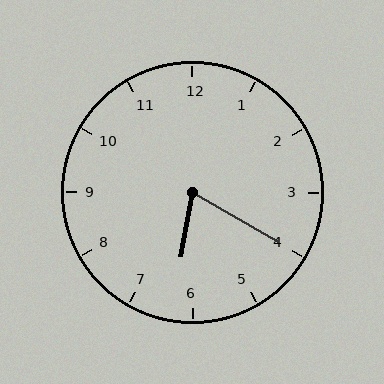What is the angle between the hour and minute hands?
Approximately 70 degrees.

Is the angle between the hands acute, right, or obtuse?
It is acute.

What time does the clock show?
6:20.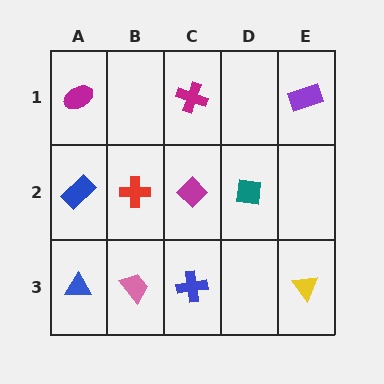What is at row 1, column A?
A magenta ellipse.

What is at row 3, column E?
A yellow triangle.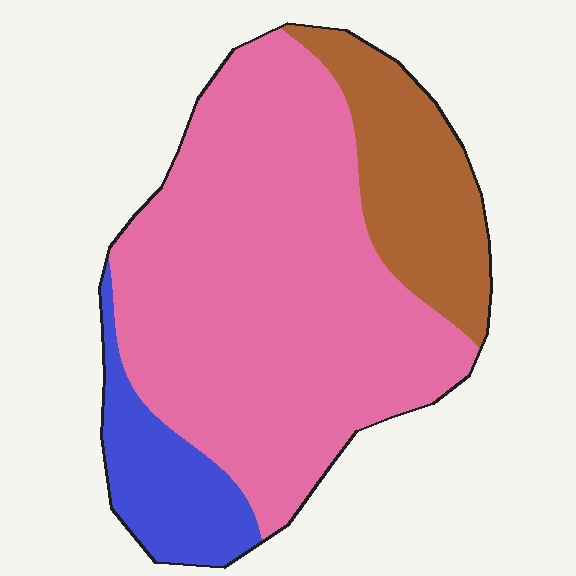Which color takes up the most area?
Pink, at roughly 70%.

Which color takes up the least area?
Blue, at roughly 15%.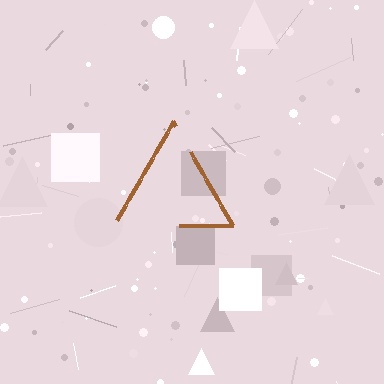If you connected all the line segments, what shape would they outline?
They would outline a triangle.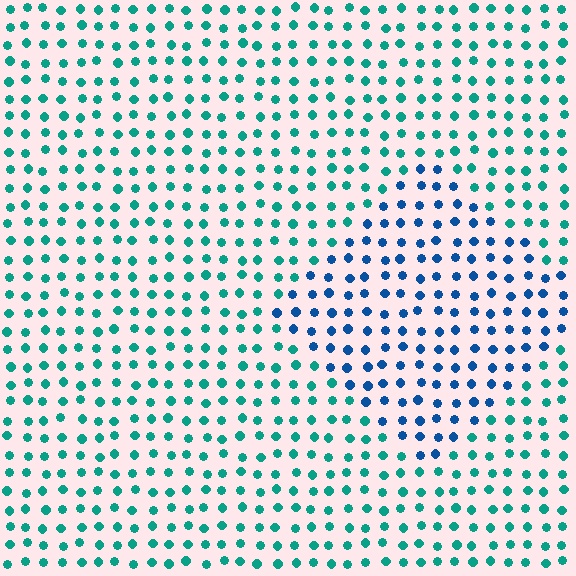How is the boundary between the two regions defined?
The boundary is defined purely by a slight shift in hue (about 41 degrees). Spacing, size, and orientation are identical on both sides.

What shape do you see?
I see a diamond.